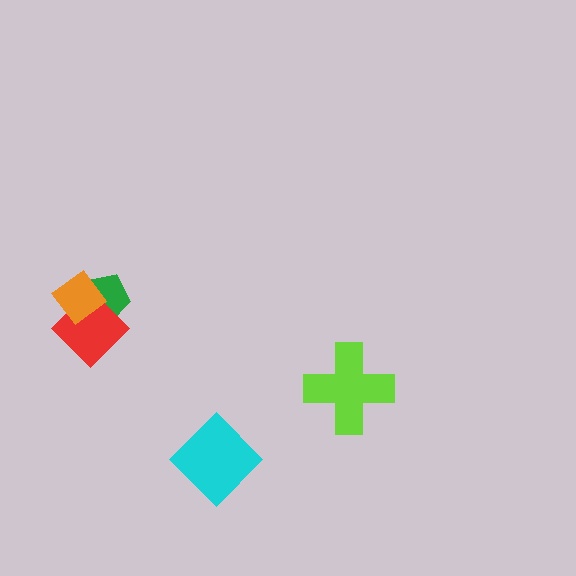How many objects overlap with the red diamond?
2 objects overlap with the red diamond.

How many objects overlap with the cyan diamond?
0 objects overlap with the cyan diamond.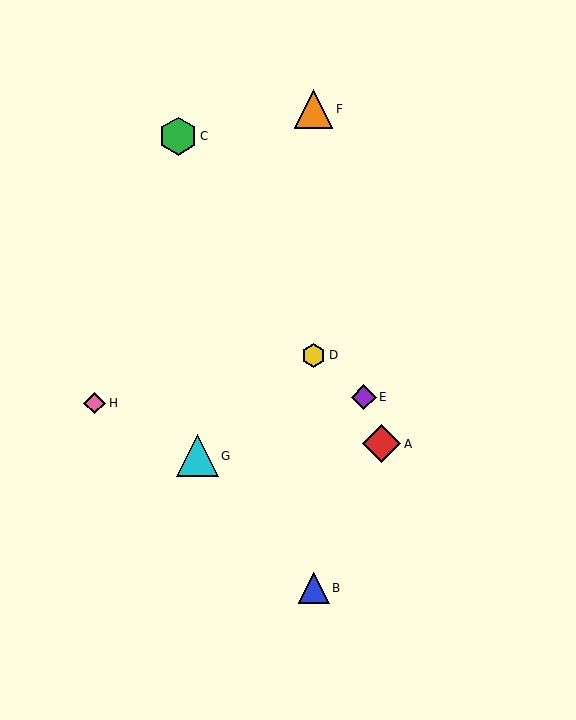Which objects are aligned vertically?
Objects B, D, F are aligned vertically.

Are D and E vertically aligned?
No, D is at x≈314 and E is at x≈364.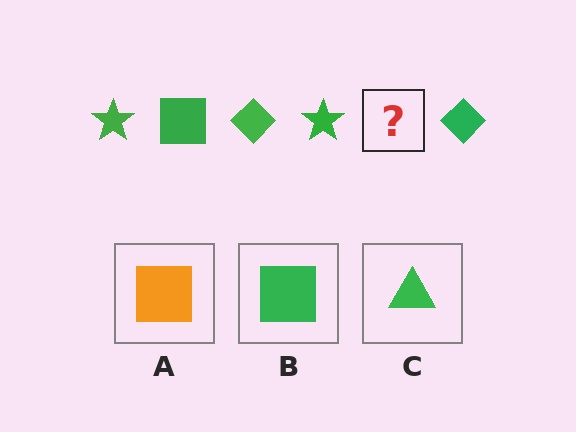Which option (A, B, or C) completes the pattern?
B.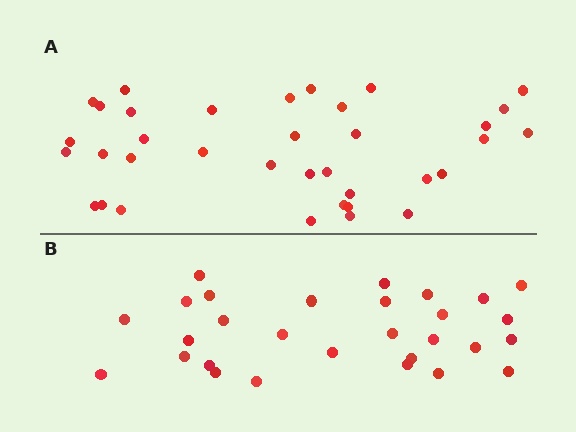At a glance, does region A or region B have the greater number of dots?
Region A (the top region) has more dots.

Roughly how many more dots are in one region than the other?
Region A has roughly 8 or so more dots than region B.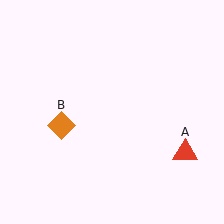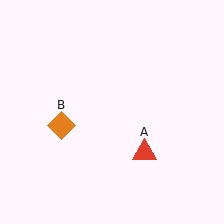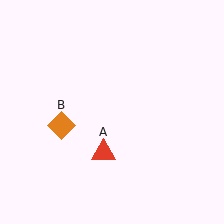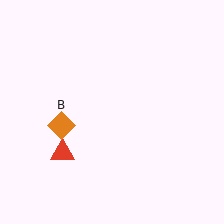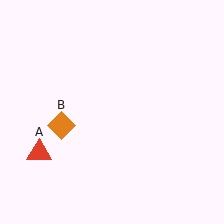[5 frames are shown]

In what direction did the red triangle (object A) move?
The red triangle (object A) moved left.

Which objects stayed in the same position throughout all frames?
Orange diamond (object B) remained stationary.